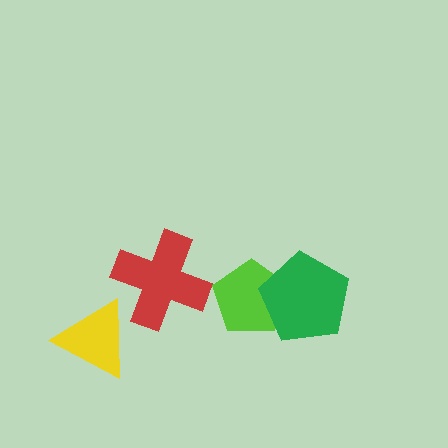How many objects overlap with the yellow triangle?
0 objects overlap with the yellow triangle.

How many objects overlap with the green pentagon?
1 object overlaps with the green pentagon.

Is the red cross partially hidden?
No, no other shape covers it.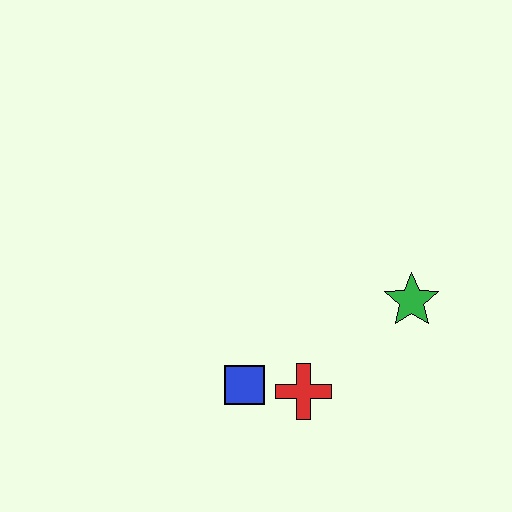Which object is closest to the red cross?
The blue square is closest to the red cross.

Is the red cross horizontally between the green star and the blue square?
Yes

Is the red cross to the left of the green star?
Yes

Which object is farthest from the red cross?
The green star is farthest from the red cross.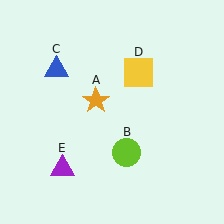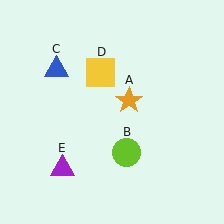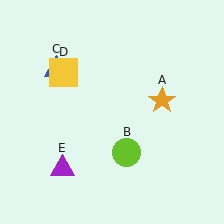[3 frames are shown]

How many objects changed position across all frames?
2 objects changed position: orange star (object A), yellow square (object D).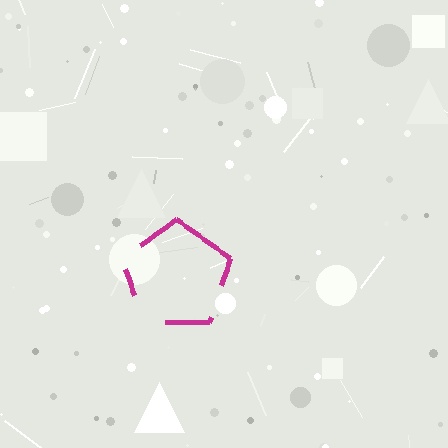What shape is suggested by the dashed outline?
The dashed outline suggests a pentagon.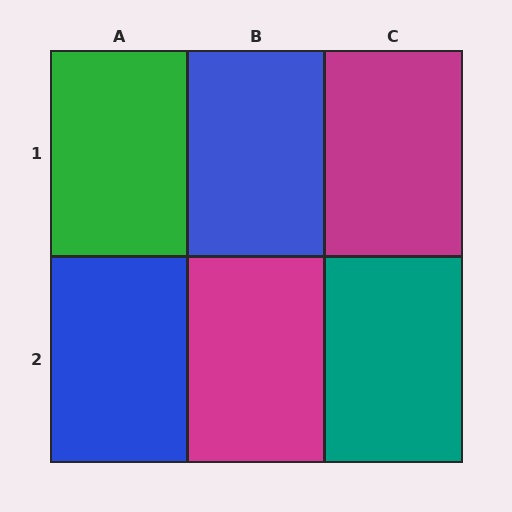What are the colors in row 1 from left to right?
Green, blue, magenta.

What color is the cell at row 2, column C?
Teal.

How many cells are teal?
1 cell is teal.